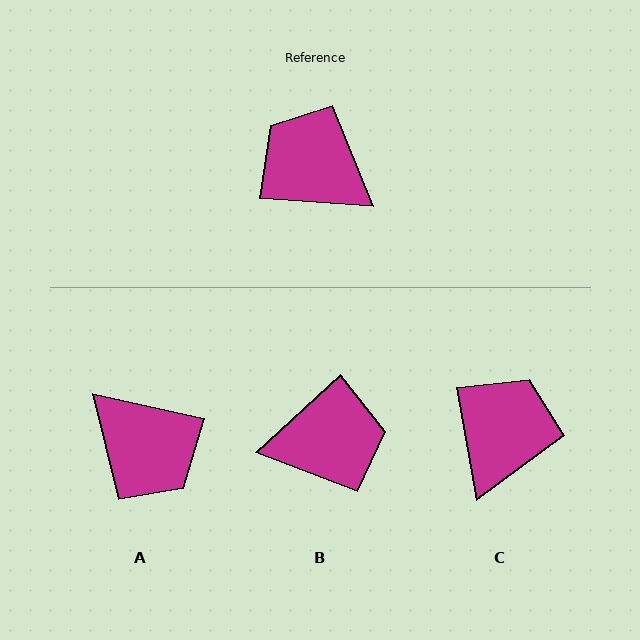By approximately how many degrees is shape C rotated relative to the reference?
Approximately 76 degrees clockwise.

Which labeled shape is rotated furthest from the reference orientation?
A, about 172 degrees away.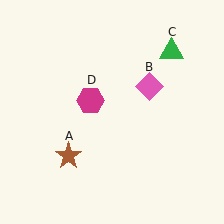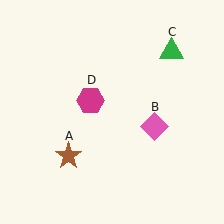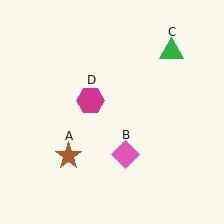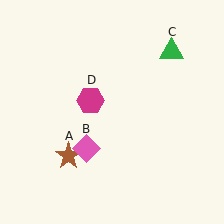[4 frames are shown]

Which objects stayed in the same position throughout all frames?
Brown star (object A) and green triangle (object C) and magenta hexagon (object D) remained stationary.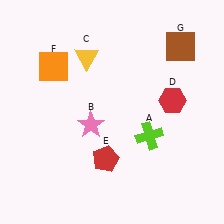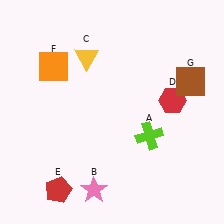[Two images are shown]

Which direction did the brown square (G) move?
The brown square (G) moved down.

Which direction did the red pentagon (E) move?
The red pentagon (E) moved left.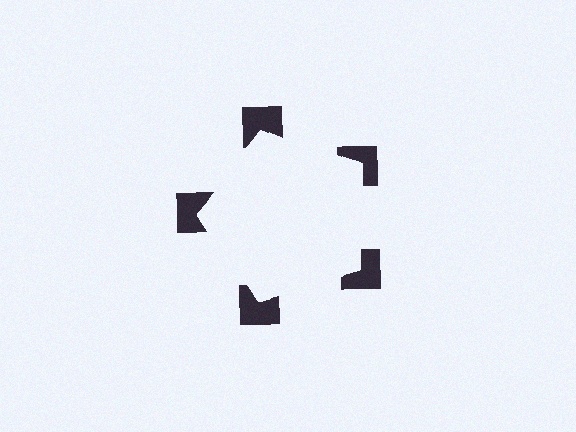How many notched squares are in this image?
There are 5 — one at each vertex of the illusory pentagon.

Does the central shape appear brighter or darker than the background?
It typically appears slightly brighter than the background, even though no actual brightness change is drawn.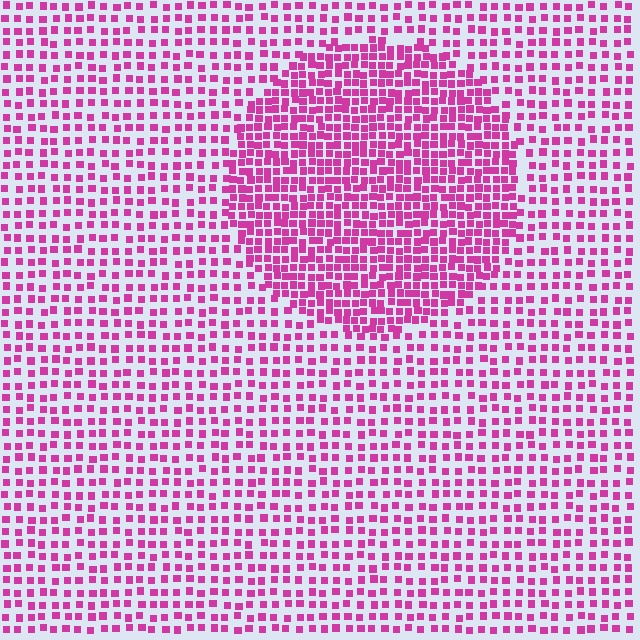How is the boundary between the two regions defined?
The boundary is defined by a change in element density (approximately 1.9x ratio). All elements are the same color, size, and shape.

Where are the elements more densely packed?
The elements are more densely packed inside the circle boundary.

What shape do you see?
I see a circle.